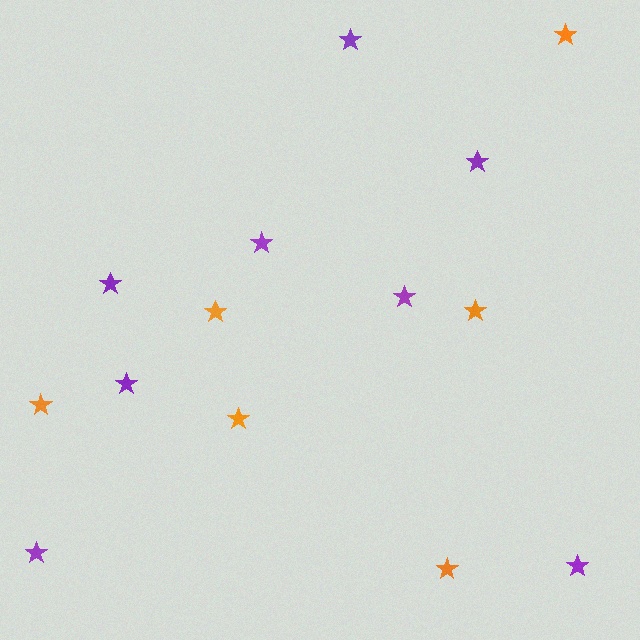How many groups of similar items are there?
There are 2 groups: one group of orange stars (6) and one group of purple stars (8).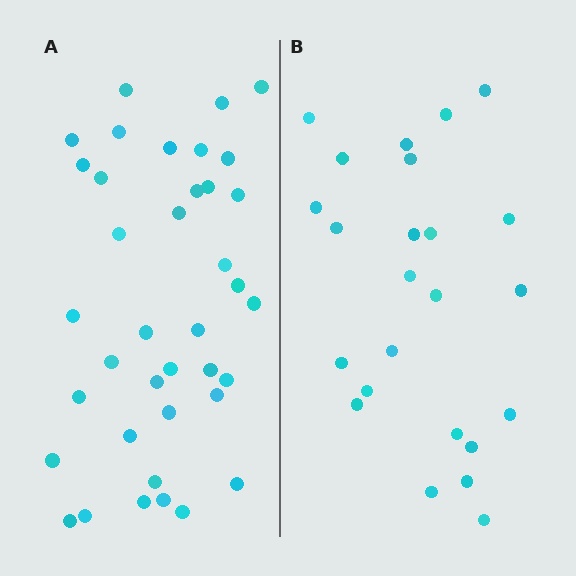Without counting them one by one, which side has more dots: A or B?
Region A (the left region) has more dots.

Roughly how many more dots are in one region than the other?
Region A has approximately 15 more dots than region B.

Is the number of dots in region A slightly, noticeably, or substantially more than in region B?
Region A has substantially more. The ratio is roughly 1.6 to 1.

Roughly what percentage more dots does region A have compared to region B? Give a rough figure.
About 60% more.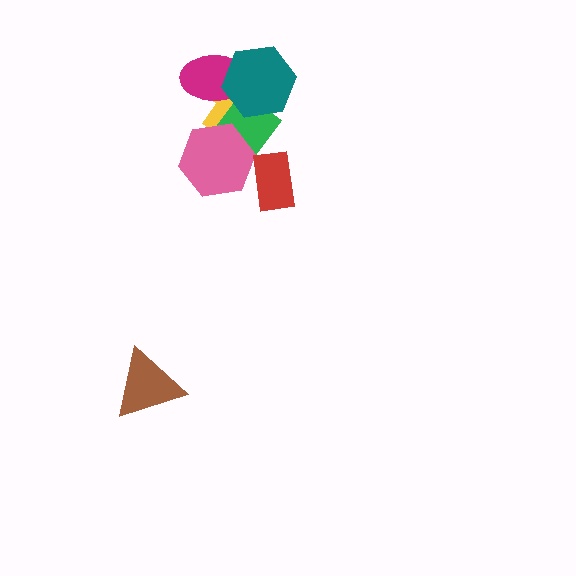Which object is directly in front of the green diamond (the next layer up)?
The teal hexagon is directly in front of the green diamond.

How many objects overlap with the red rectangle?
1 object overlaps with the red rectangle.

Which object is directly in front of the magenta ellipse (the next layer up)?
The green diamond is directly in front of the magenta ellipse.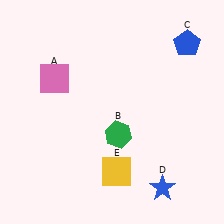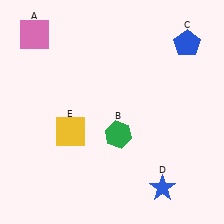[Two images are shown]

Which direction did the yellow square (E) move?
The yellow square (E) moved left.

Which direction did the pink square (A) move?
The pink square (A) moved up.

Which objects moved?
The objects that moved are: the pink square (A), the yellow square (E).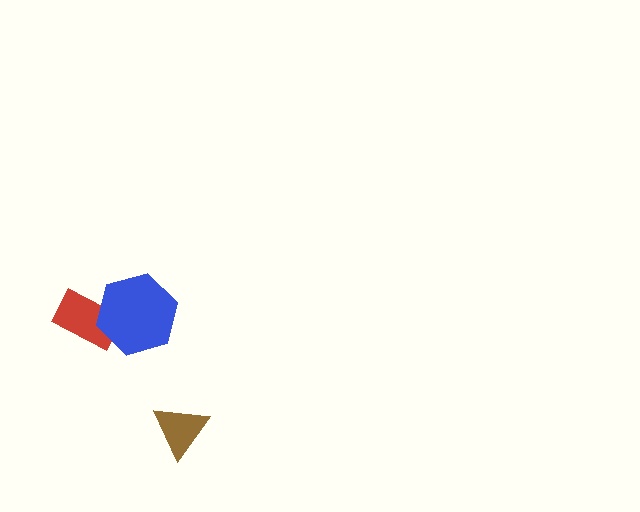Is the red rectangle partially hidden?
Yes, it is partially covered by another shape.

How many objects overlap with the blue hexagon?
1 object overlaps with the blue hexagon.